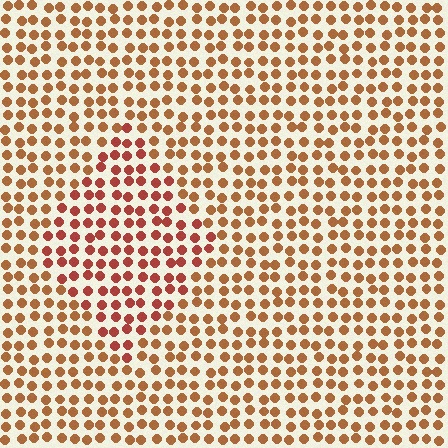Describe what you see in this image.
The image is filled with small brown elements in a uniform arrangement. A diamond-shaped region is visible where the elements are tinted to a slightly different hue, forming a subtle color boundary.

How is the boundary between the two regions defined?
The boundary is defined purely by a slight shift in hue (about 23 degrees). Spacing, size, and orientation are identical on both sides.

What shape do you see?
I see a diamond.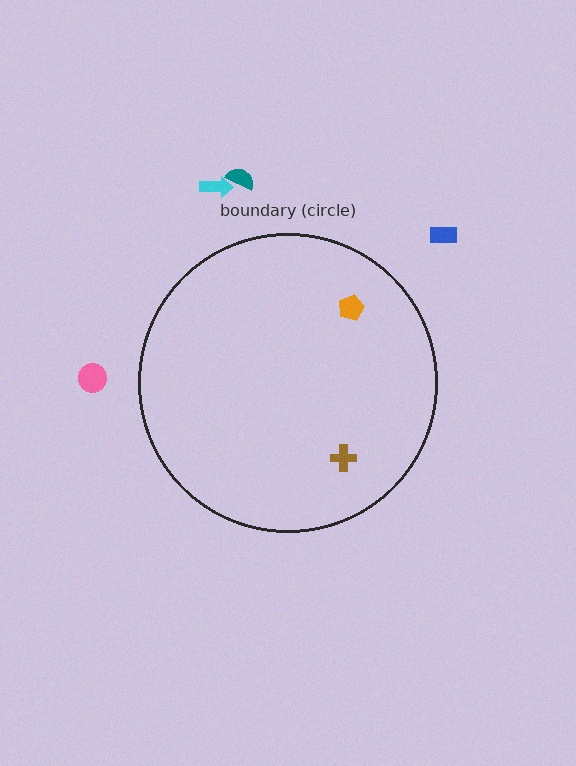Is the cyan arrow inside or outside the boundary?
Outside.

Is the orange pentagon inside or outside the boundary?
Inside.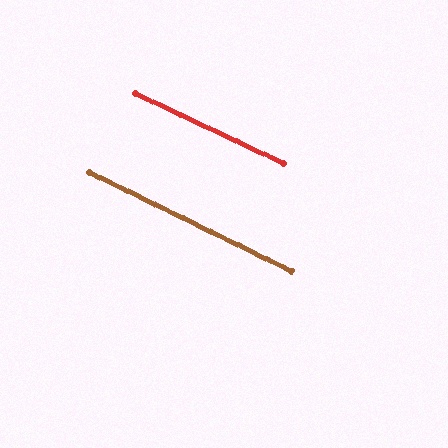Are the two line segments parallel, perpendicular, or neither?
Parallel — their directions differ by only 0.6°.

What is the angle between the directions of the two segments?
Approximately 1 degree.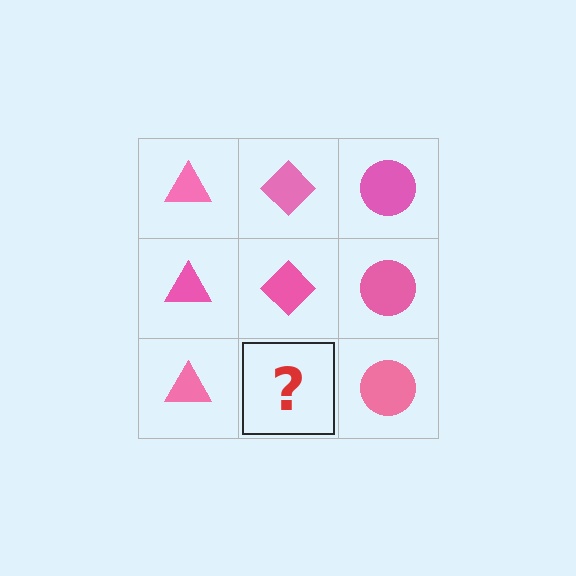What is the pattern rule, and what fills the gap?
The rule is that each column has a consistent shape. The gap should be filled with a pink diamond.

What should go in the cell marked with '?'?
The missing cell should contain a pink diamond.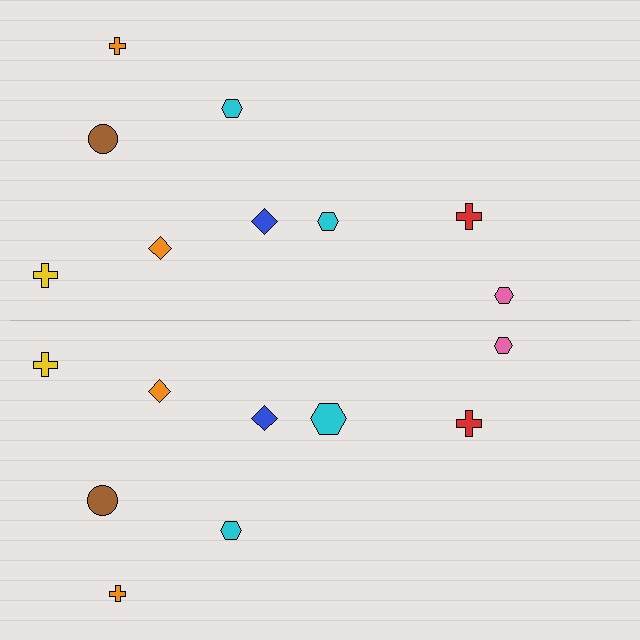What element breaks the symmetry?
The cyan hexagon on the bottom side has a different size than its mirror counterpart.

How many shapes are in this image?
There are 18 shapes in this image.